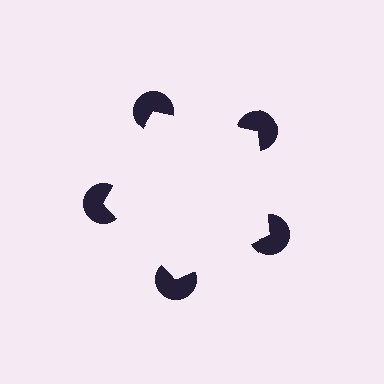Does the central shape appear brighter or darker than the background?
It typically appears slightly brighter than the background, even though no actual brightness change is drawn.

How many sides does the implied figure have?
5 sides.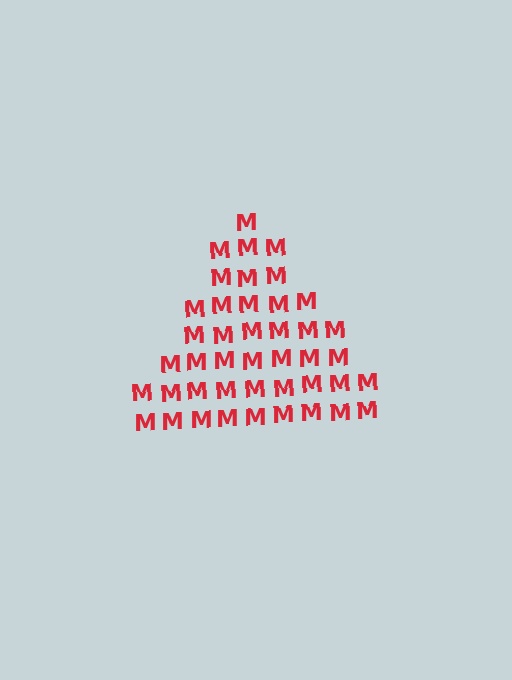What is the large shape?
The large shape is a triangle.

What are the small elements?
The small elements are letter M's.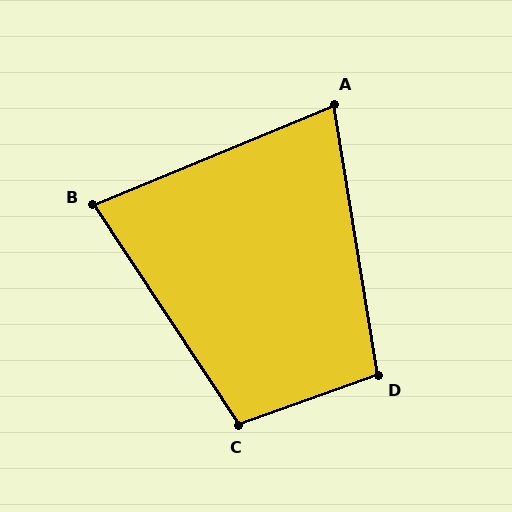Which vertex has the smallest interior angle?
A, at approximately 76 degrees.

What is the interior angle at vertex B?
Approximately 79 degrees (acute).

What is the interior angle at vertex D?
Approximately 101 degrees (obtuse).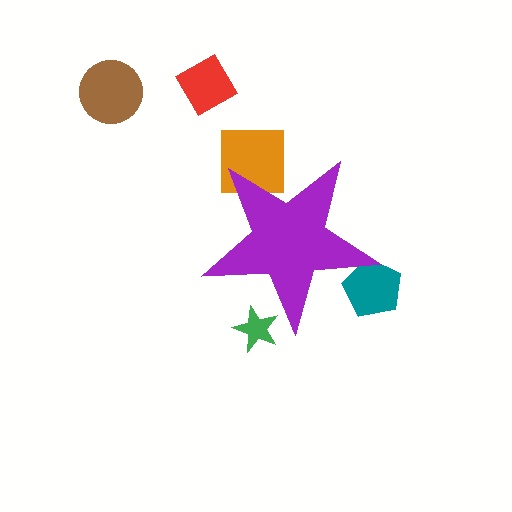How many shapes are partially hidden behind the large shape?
3 shapes are partially hidden.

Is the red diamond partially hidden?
No, the red diamond is fully visible.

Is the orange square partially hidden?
Yes, the orange square is partially hidden behind the purple star.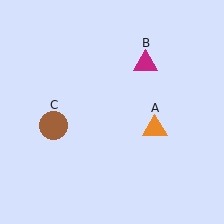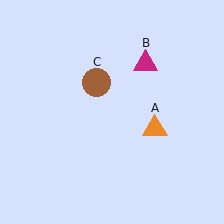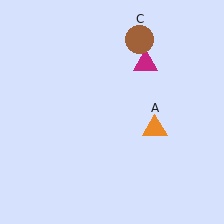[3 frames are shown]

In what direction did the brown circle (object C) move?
The brown circle (object C) moved up and to the right.